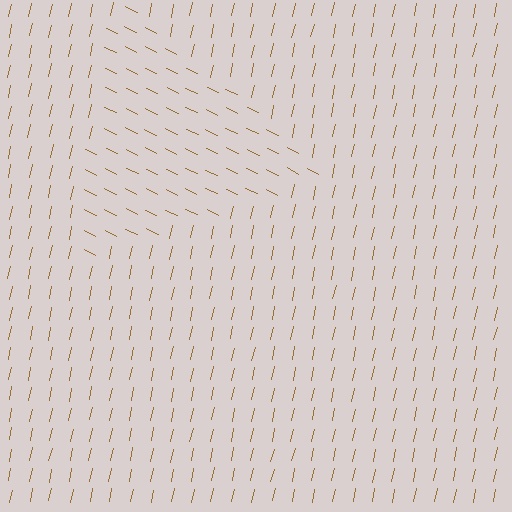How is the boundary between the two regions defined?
The boundary is defined purely by a change in line orientation (approximately 76 degrees difference). All lines are the same color and thickness.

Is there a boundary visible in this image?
Yes, there is a texture boundary formed by a change in line orientation.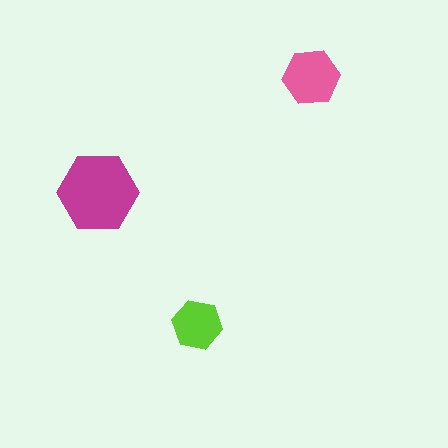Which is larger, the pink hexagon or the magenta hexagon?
The magenta one.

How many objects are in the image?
There are 3 objects in the image.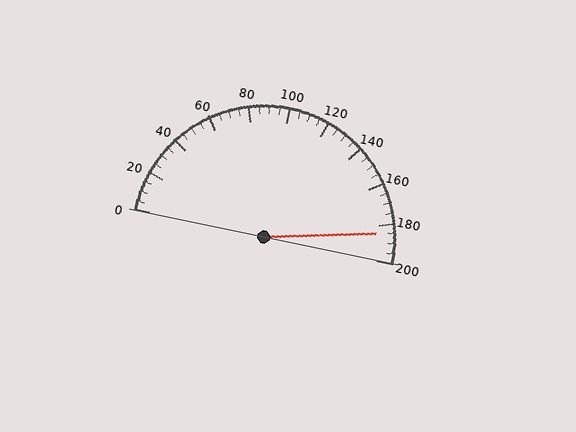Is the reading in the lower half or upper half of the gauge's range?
The reading is in the upper half of the range (0 to 200).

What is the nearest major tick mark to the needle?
The nearest major tick mark is 180.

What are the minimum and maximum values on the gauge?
The gauge ranges from 0 to 200.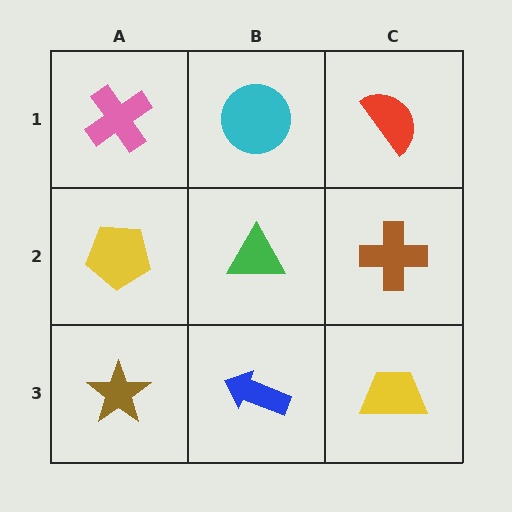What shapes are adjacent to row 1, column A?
A yellow pentagon (row 2, column A), a cyan circle (row 1, column B).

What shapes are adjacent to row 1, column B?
A green triangle (row 2, column B), a pink cross (row 1, column A), a red semicircle (row 1, column C).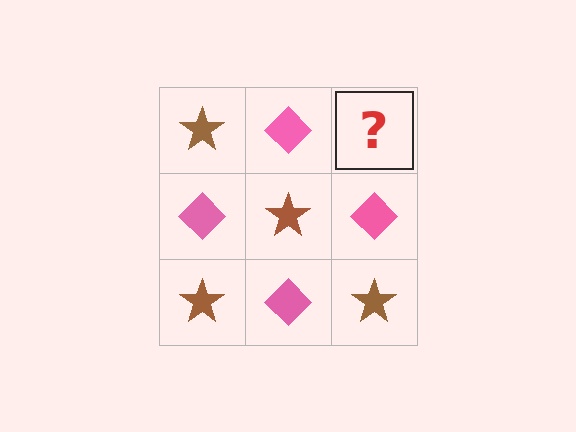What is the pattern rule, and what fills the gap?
The rule is that it alternates brown star and pink diamond in a checkerboard pattern. The gap should be filled with a brown star.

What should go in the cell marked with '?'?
The missing cell should contain a brown star.